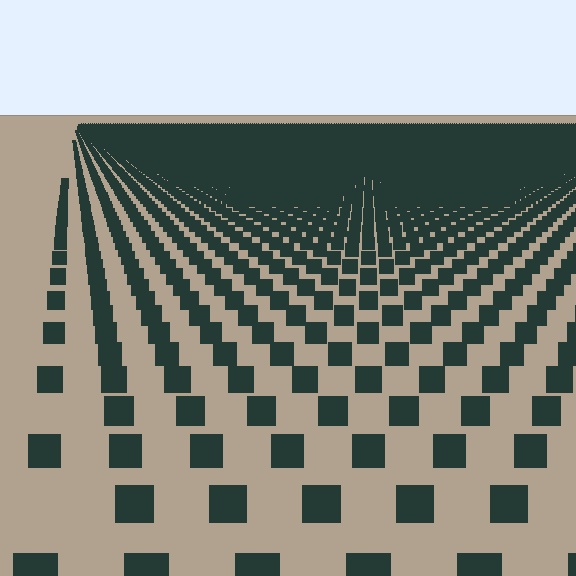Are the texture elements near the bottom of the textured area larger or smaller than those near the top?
Larger. Near the bottom, elements are closer to the viewer and appear at a bigger on-screen size.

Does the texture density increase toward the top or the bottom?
Density increases toward the top.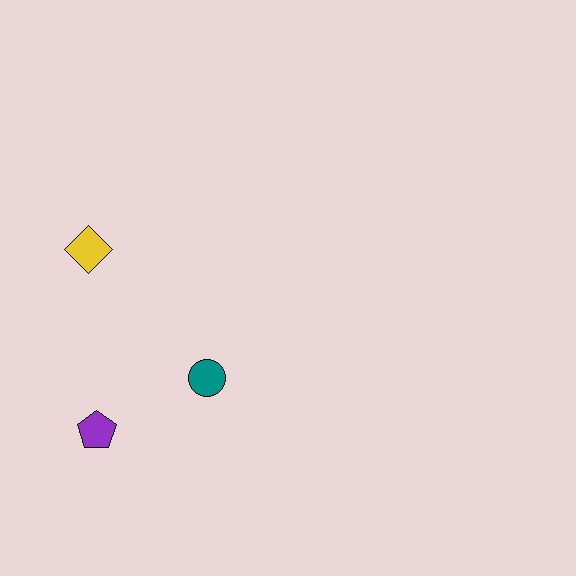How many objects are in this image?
There are 3 objects.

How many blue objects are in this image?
There are no blue objects.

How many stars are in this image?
There are no stars.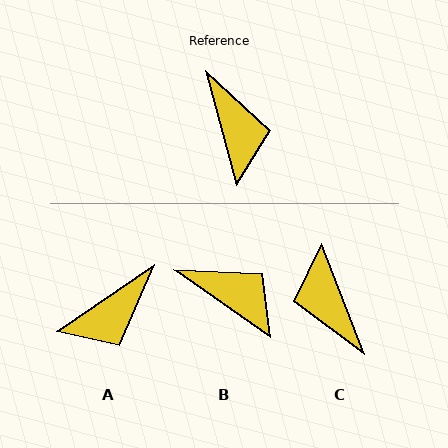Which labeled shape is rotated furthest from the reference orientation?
C, about 174 degrees away.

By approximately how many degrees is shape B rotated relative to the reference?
Approximately 40 degrees counter-clockwise.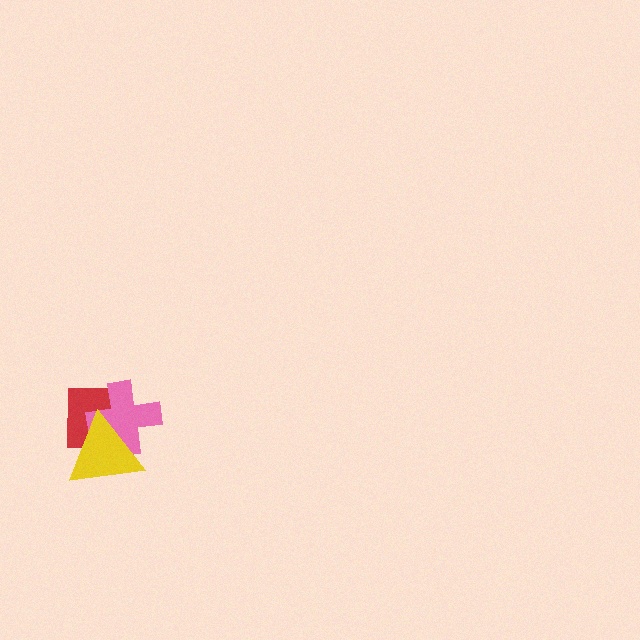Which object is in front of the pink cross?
The yellow triangle is in front of the pink cross.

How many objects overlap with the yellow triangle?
2 objects overlap with the yellow triangle.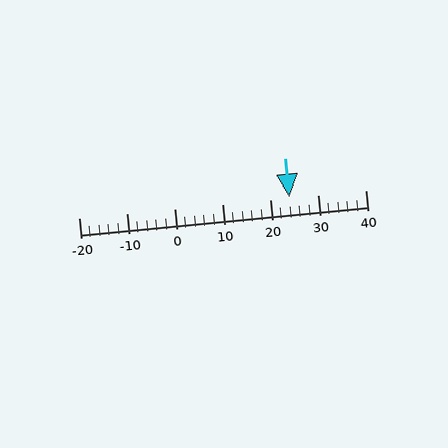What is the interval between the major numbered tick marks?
The major tick marks are spaced 10 units apart.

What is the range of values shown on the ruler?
The ruler shows values from -20 to 40.